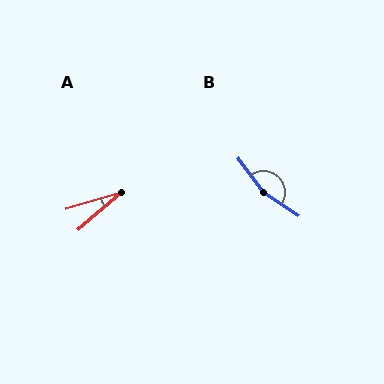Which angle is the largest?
B, at approximately 159 degrees.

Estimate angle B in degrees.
Approximately 159 degrees.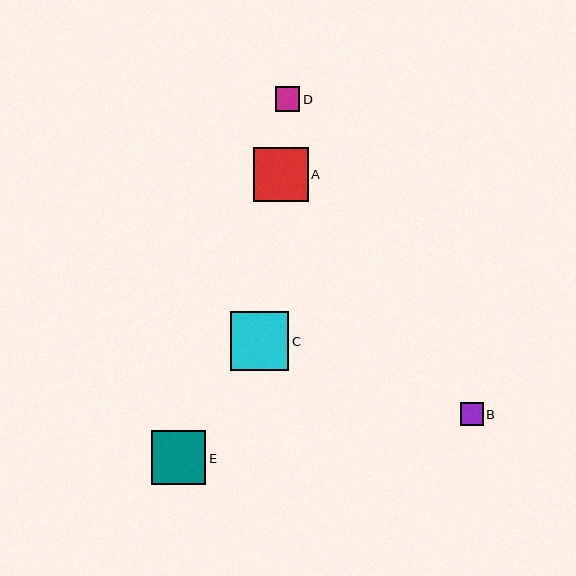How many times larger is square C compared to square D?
Square C is approximately 2.4 times the size of square D.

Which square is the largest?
Square C is the largest with a size of approximately 59 pixels.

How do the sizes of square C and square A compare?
Square C and square A are approximately the same size.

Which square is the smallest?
Square B is the smallest with a size of approximately 23 pixels.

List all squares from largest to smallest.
From largest to smallest: C, E, A, D, B.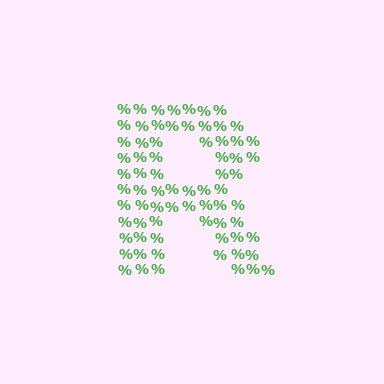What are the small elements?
The small elements are percent signs.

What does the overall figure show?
The overall figure shows the letter R.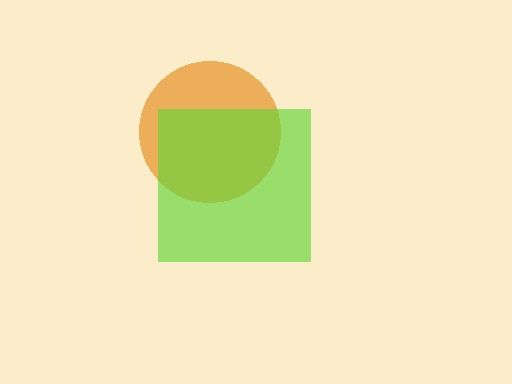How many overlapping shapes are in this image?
There are 2 overlapping shapes in the image.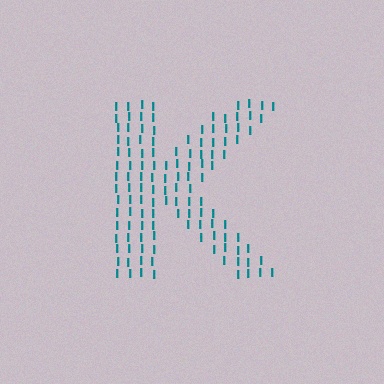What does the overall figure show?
The overall figure shows the letter K.